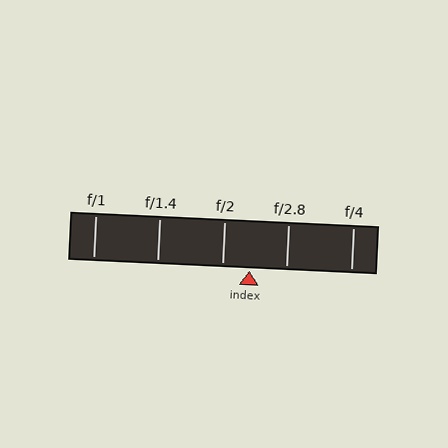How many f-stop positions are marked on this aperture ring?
There are 5 f-stop positions marked.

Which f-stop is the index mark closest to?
The index mark is closest to f/2.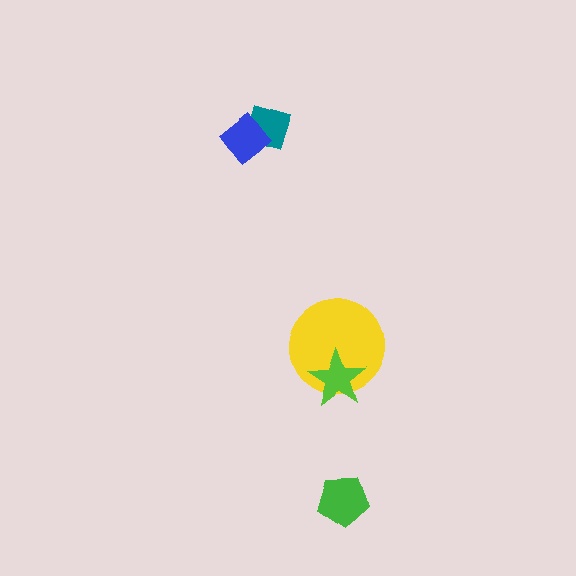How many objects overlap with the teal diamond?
1 object overlaps with the teal diamond.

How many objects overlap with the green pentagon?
0 objects overlap with the green pentagon.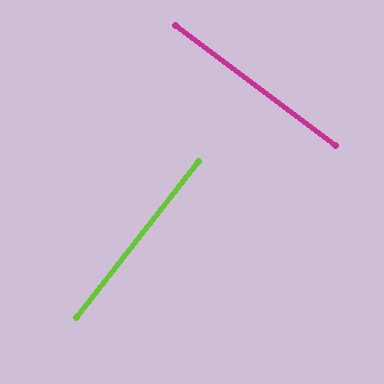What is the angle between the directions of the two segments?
Approximately 88 degrees.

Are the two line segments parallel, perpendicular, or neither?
Perpendicular — they meet at approximately 88°.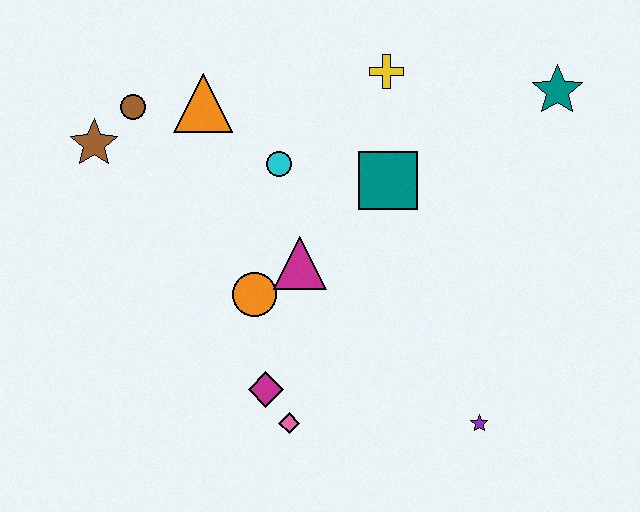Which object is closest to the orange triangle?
The brown circle is closest to the orange triangle.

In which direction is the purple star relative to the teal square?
The purple star is below the teal square.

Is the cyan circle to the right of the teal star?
No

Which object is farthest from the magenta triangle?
The teal star is farthest from the magenta triangle.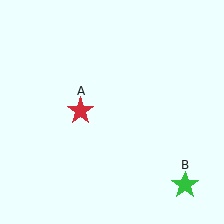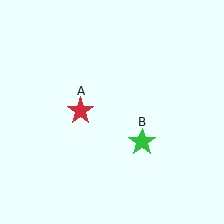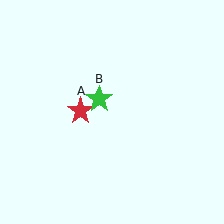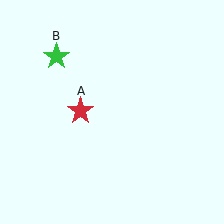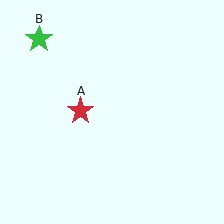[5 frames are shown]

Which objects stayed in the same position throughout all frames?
Red star (object A) remained stationary.